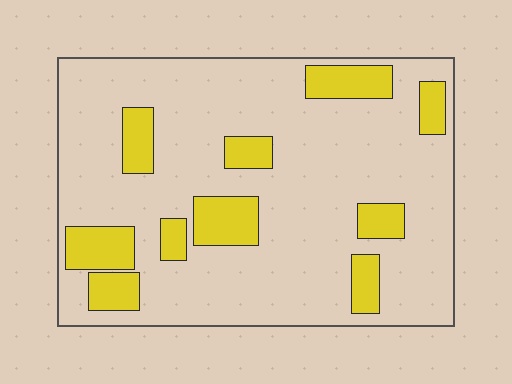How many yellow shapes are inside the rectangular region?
10.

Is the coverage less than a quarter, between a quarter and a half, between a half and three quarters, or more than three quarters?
Less than a quarter.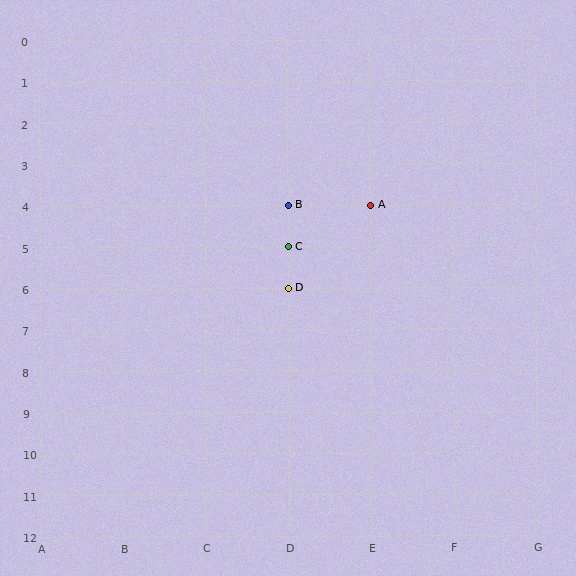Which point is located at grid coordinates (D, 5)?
Point C is at (D, 5).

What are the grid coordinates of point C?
Point C is at grid coordinates (D, 5).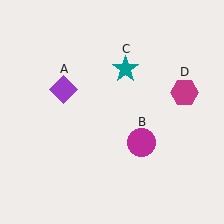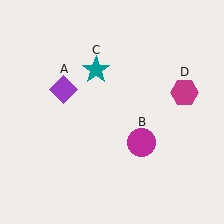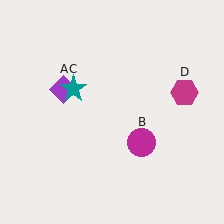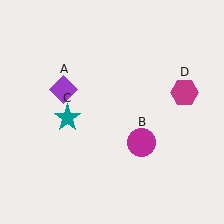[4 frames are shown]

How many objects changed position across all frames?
1 object changed position: teal star (object C).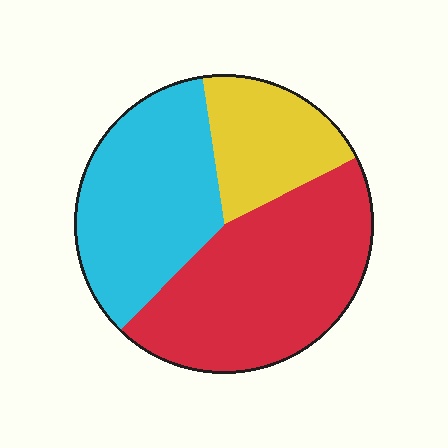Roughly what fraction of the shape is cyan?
Cyan takes up about three eighths (3/8) of the shape.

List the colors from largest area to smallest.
From largest to smallest: red, cyan, yellow.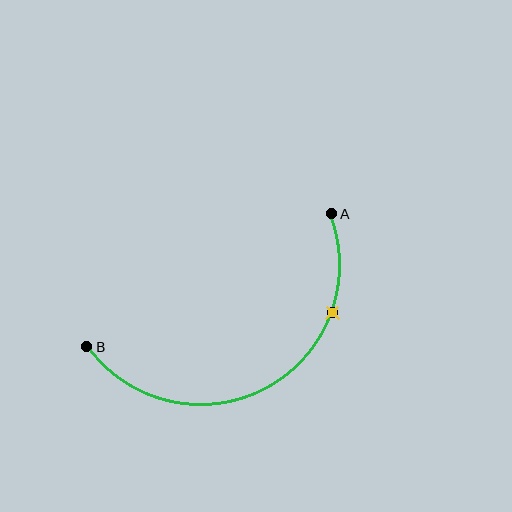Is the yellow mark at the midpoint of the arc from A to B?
No. The yellow mark lies on the arc but is closer to endpoint A. The arc midpoint would be at the point on the curve equidistant along the arc from both A and B.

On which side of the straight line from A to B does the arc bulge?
The arc bulges below the straight line connecting A and B.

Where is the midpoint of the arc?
The arc midpoint is the point on the curve farthest from the straight line joining A and B. It sits below that line.